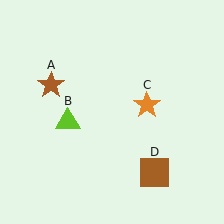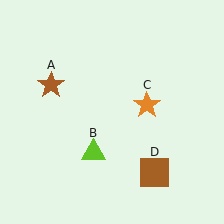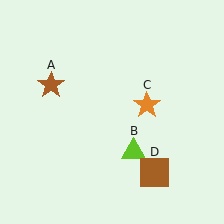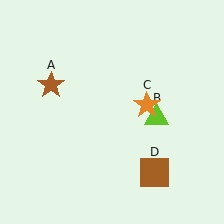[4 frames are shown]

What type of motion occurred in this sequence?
The lime triangle (object B) rotated counterclockwise around the center of the scene.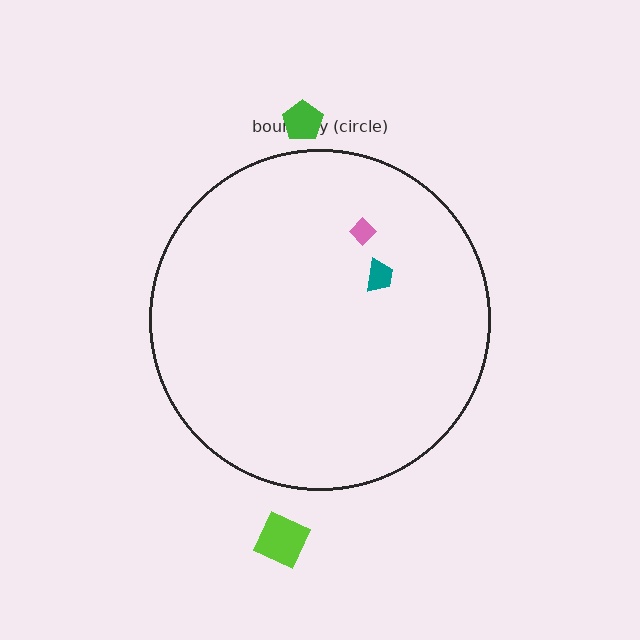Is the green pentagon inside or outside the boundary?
Outside.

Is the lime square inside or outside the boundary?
Outside.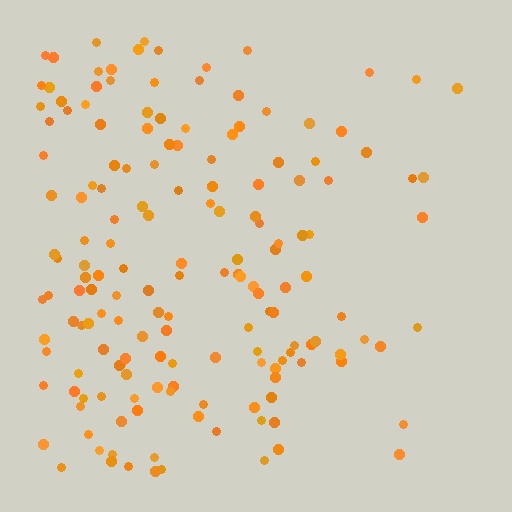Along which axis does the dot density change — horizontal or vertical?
Horizontal.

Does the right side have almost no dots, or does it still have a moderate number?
Still a moderate number, just noticeably fewer than the left.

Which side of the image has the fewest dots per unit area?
The right.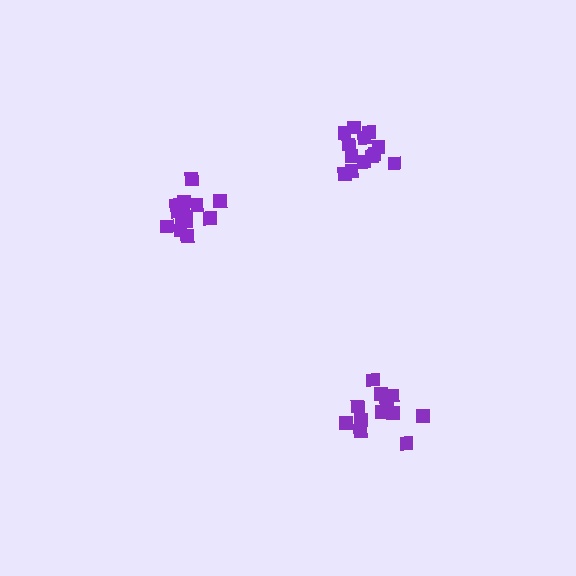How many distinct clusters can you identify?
There are 3 distinct clusters.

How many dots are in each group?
Group 1: 14 dots, Group 2: 13 dots, Group 3: 13 dots (40 total).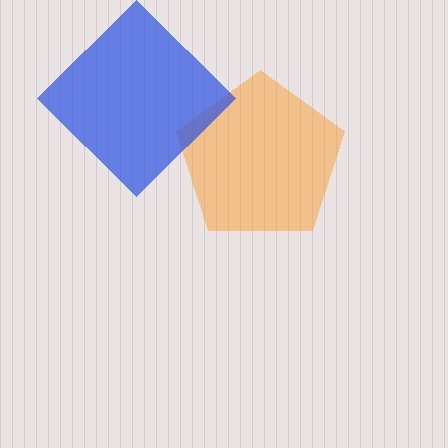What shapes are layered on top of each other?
The layered shapes are: an orange pentagon, a blue diamond.